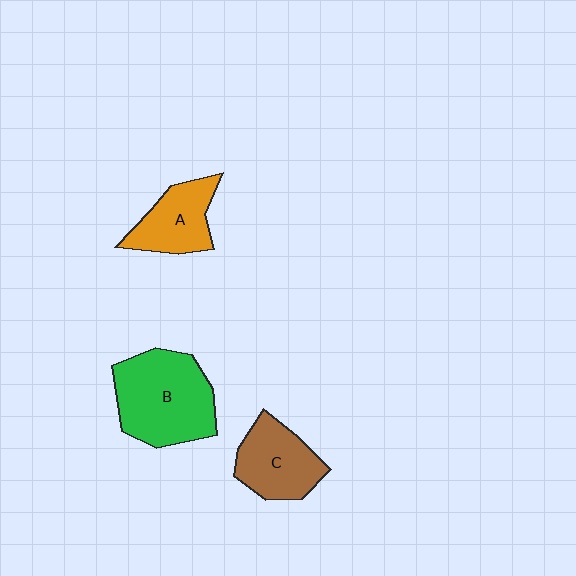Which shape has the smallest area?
Shape A (orange).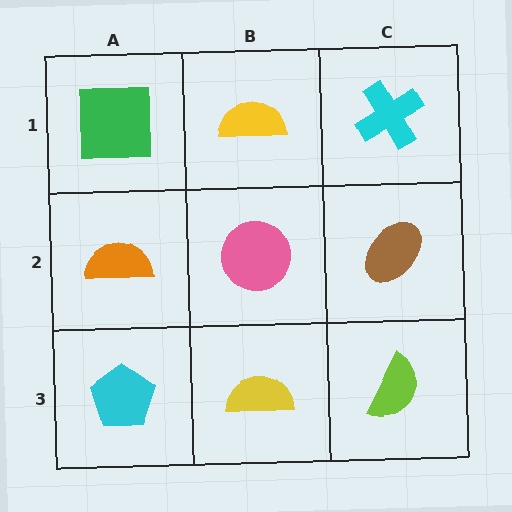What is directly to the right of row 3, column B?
A lime semicircle.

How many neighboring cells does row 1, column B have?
3.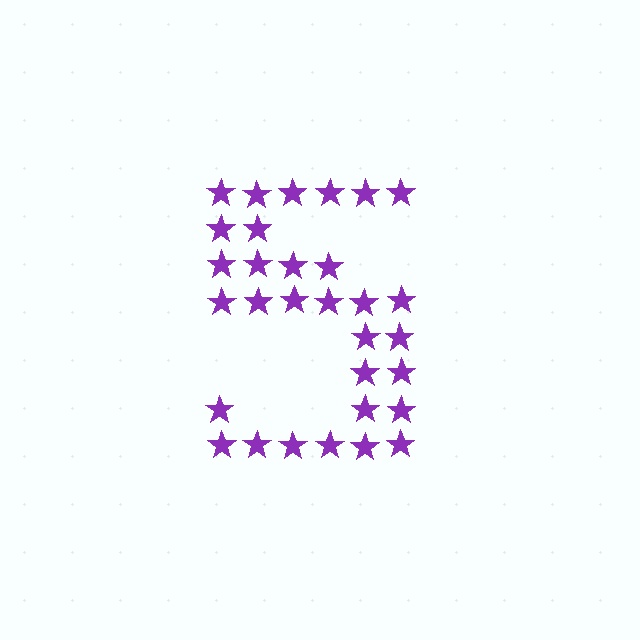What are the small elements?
The small elements are stars.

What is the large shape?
The large shape is the digit 5.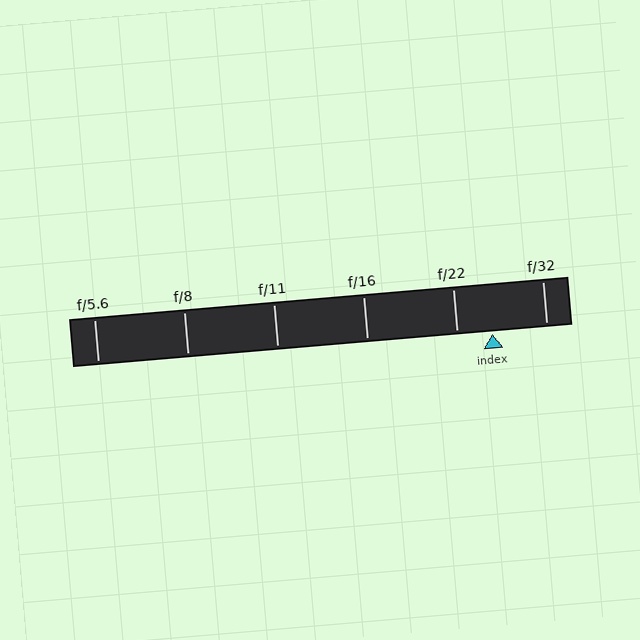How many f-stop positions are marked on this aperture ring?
There are 6 f-stop positions marked.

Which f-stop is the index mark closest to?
The index mark is closest to f/22.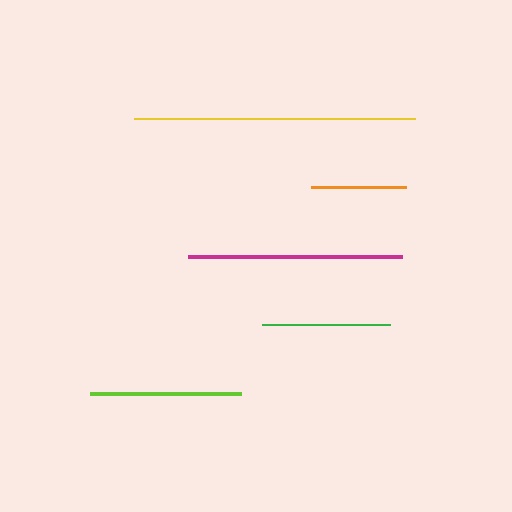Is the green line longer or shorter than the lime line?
The lime line is longer than the green line.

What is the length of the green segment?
The green segment is approximately 128 pixels long.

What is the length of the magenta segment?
The magenta segment is approximately 213 pixels long.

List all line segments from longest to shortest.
From longest to shortest: yellow, magenta, lime, green, orange.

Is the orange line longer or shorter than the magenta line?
The magenta line is longer than the orange line.